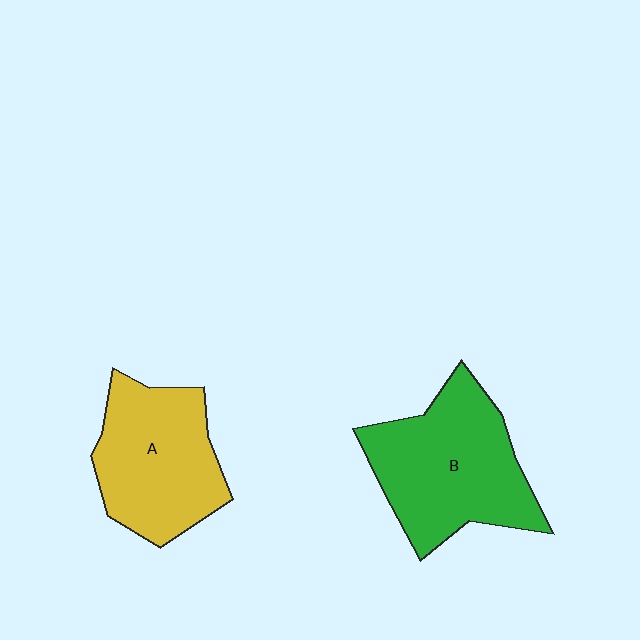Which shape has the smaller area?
Shape A (yellow).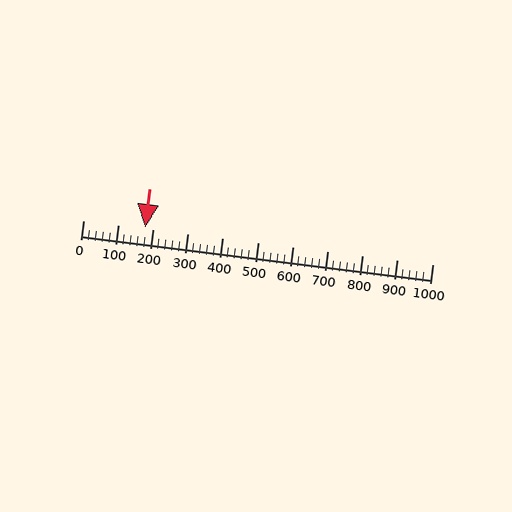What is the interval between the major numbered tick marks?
The major tick marks are spaced 100 units apart.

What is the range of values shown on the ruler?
The ruler shows values from 0 to 1000.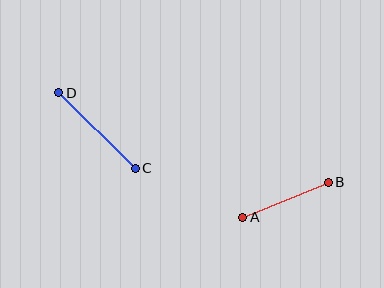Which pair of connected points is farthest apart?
Points C and D are farthest apart.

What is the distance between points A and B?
The distance is approximately 93 pixels.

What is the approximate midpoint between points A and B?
The midpoint is at approximately (286, 200) pixels.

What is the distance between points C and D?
The distance is approximately 107 pixels.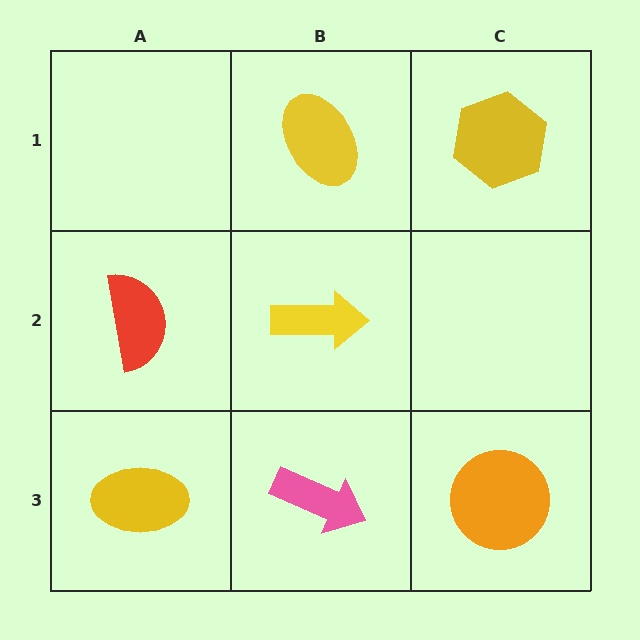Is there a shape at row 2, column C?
No, that cell is empty.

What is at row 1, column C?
A yellow hexagon.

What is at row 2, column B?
A yellow arrow.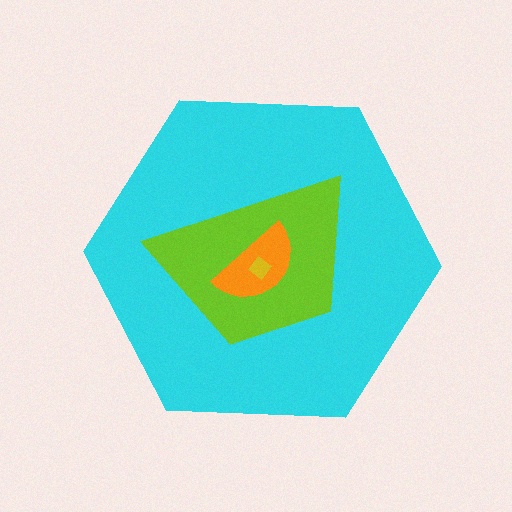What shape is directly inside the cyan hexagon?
The lime trapezoid.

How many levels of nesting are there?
4.